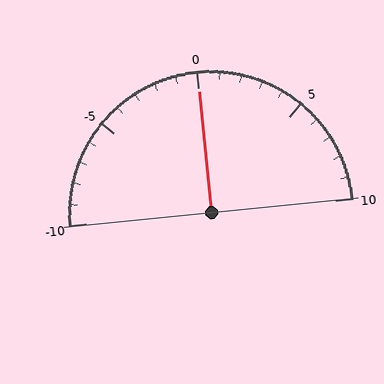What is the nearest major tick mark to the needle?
The nearest major tick mark is 0.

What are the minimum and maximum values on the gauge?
The gauge ranges from -10 to 10.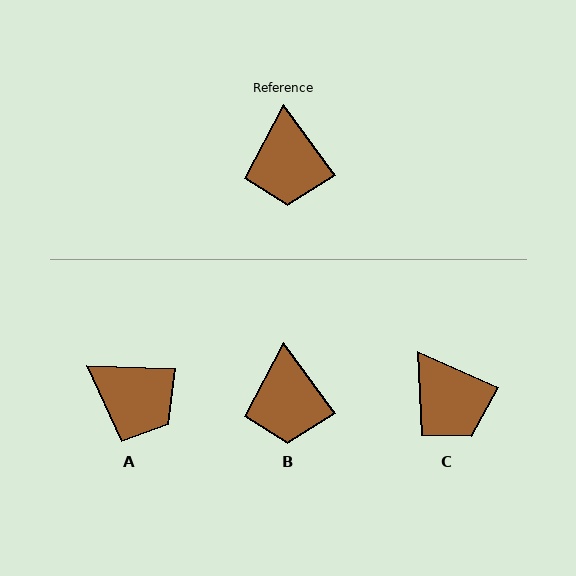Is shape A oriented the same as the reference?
No, it is off by about 52 degrees.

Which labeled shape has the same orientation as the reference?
B.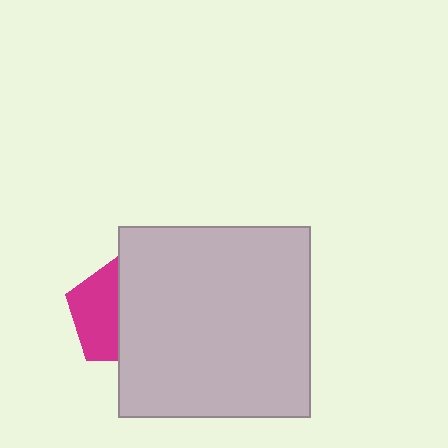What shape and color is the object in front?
The object in front is a light gray square.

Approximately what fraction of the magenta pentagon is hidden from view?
Roughly 54% of the magenta pentagon is hidden behind the light gray square.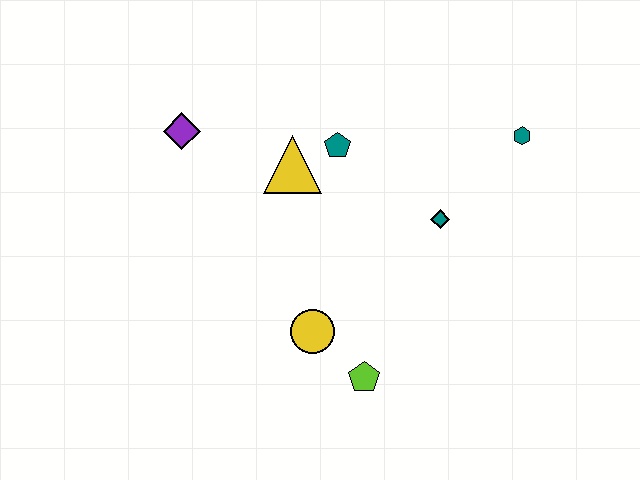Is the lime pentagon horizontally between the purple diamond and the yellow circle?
No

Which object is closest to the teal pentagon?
The yellow triangle is closest to the teal pentagon.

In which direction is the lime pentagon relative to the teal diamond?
The lime pentagon is below the teal diamond.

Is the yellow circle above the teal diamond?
No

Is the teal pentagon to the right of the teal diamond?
No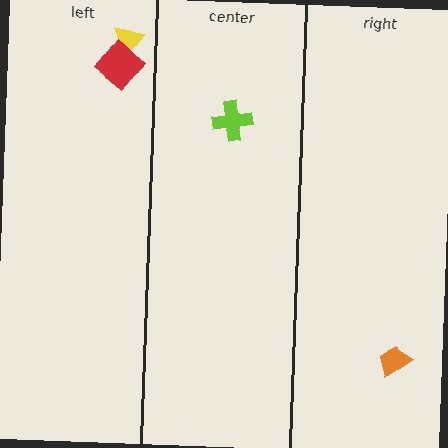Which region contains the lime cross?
The center region.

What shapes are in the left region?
The yellow triangle, the red diamond.